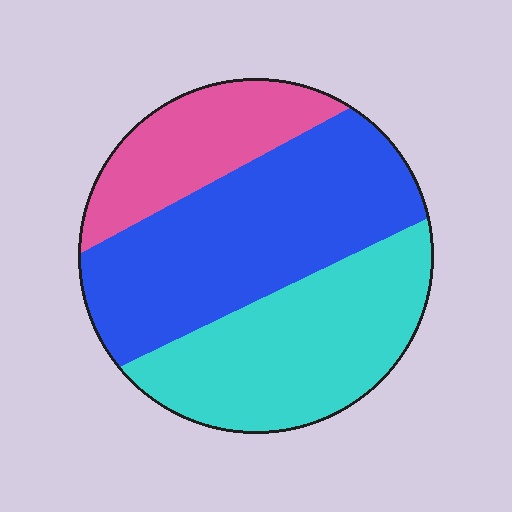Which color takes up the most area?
Blue, at roughly 45%.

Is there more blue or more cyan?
Blue.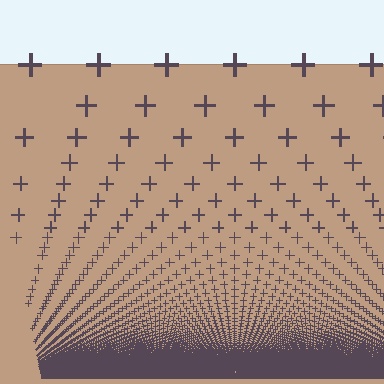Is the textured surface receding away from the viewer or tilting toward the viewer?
The surface appears to tilt toward the viewer. Texture elements get larger and sparser toward the top.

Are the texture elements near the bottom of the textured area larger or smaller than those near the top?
Smaller. The gradient is inverted — elements near the bottom are smaller and denser.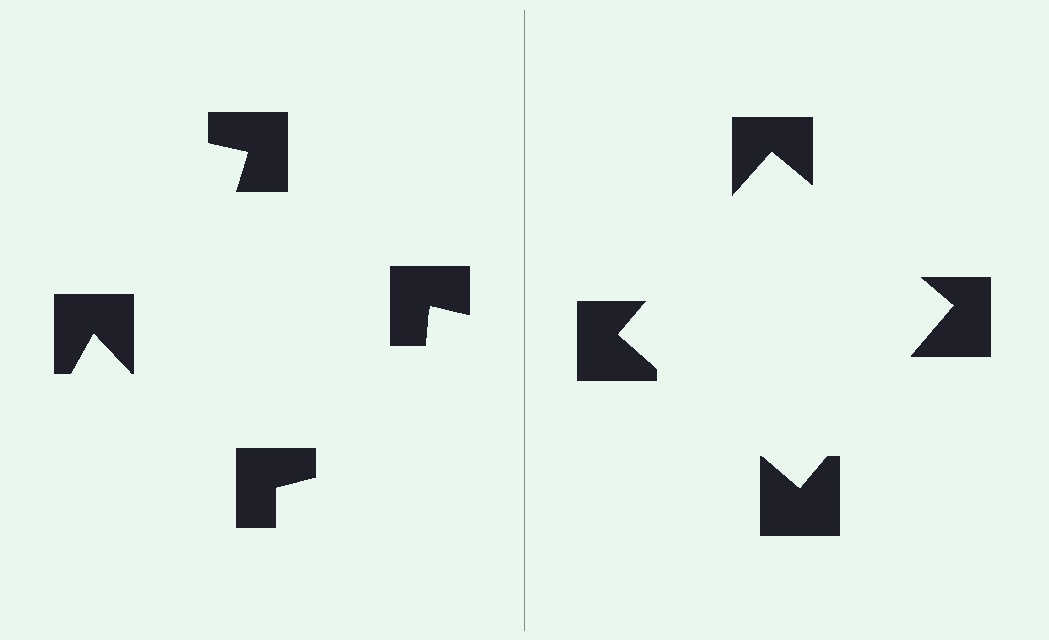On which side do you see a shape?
An illusory square appears on the right side. On the left side the wedge cuts are rotated, so no coherent shape forms.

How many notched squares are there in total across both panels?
8 — 4 on each side.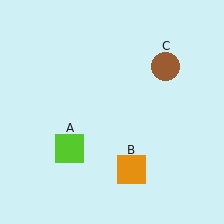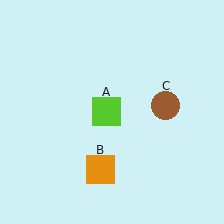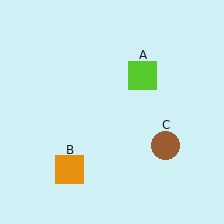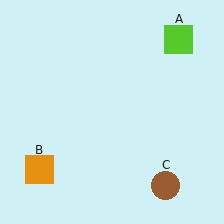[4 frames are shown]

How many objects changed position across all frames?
3 objects changed position: lime square (object A), orange square (object B), brown circle (object C).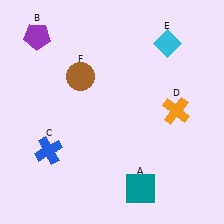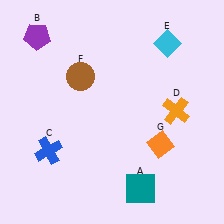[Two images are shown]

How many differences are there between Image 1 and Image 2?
There is 1 difference between the two images.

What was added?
An orange diamond (G) was added in Image 2.